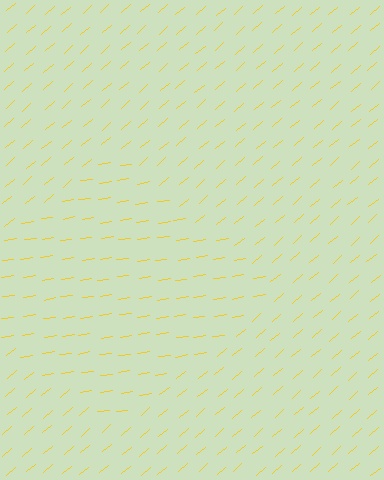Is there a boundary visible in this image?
Yes, there is a texture boundary formed by a change in line orientation.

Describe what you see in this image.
The image is filled with small yellow line segments. A diamond region in the image has lines oriented differently from the surrounding lines, creating a visible texture boundary.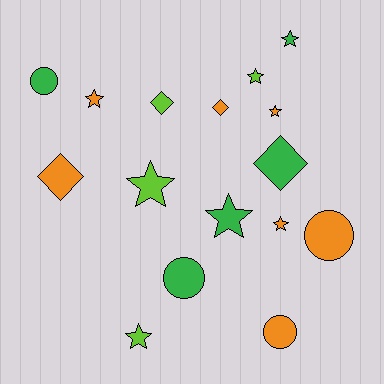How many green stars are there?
There are 2 green stars.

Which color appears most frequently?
Orange, with 7 objects.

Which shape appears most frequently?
Star, with 8 objects.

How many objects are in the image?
There are 16 objects.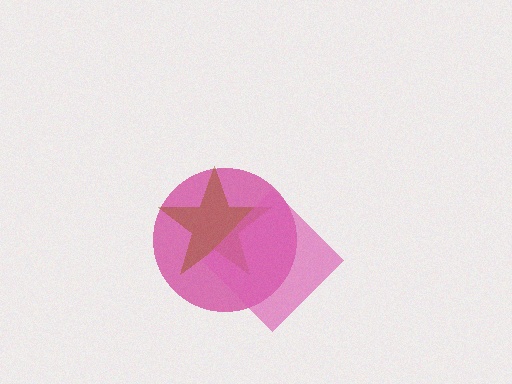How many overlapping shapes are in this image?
There are 3 overlapping shapes in the image.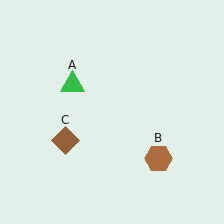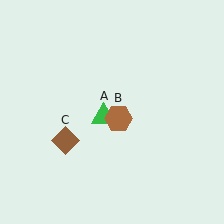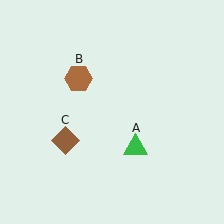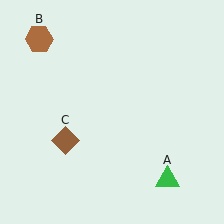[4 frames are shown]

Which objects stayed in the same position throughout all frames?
Brown diamond (object C) remained stationary.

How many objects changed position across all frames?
2 objects changed position: green triangle (object A), brown hexagon (object B).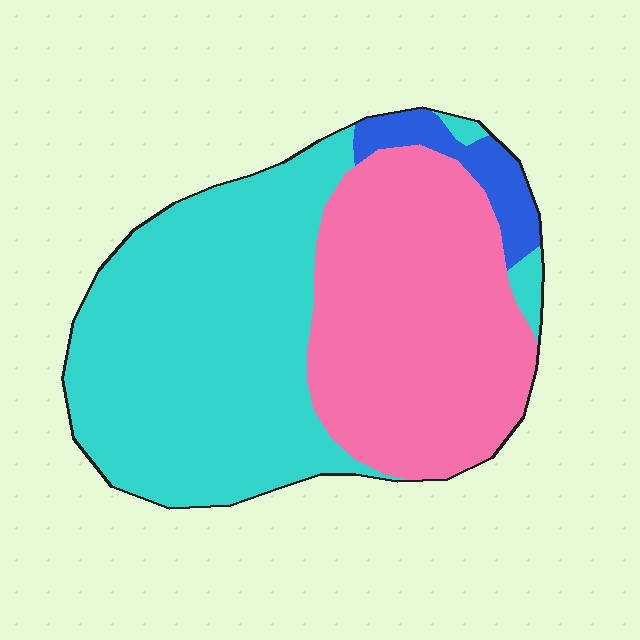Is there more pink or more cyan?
Cyan.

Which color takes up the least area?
Blue, at roughly 5%.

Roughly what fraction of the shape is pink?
Pink covers 41% of the shape.